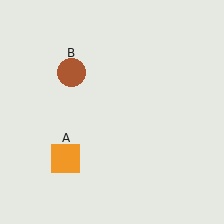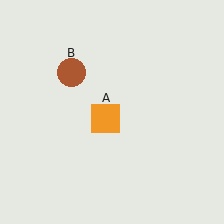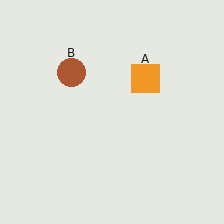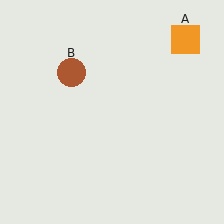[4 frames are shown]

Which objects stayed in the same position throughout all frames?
Brown circle (object B) remained stationary.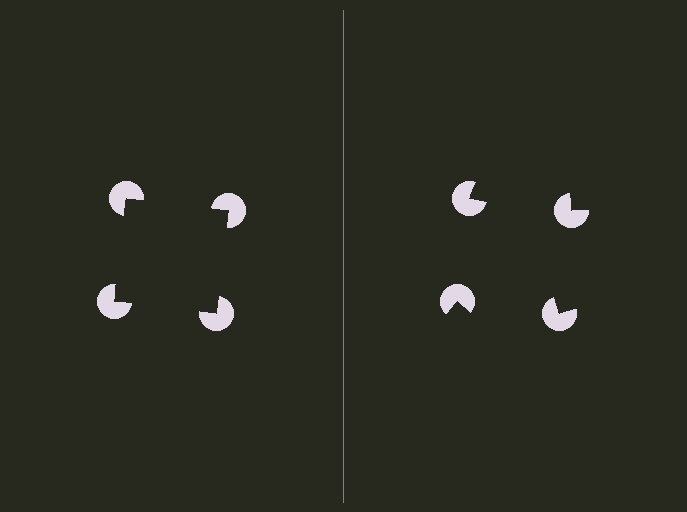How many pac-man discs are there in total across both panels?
8 — 4 on each side.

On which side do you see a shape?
An illusory square appears on the left side. On the right side the wedge cuts are rotated, so no coherent shape forms.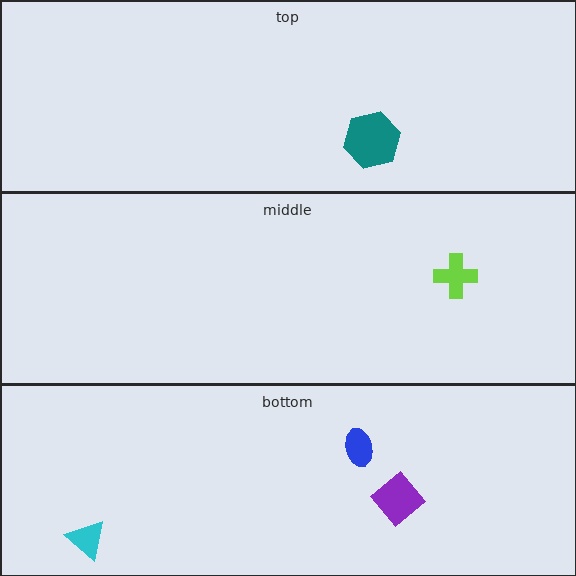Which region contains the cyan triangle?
The bottom region.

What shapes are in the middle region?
The lime cross.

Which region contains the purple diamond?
The bottom region.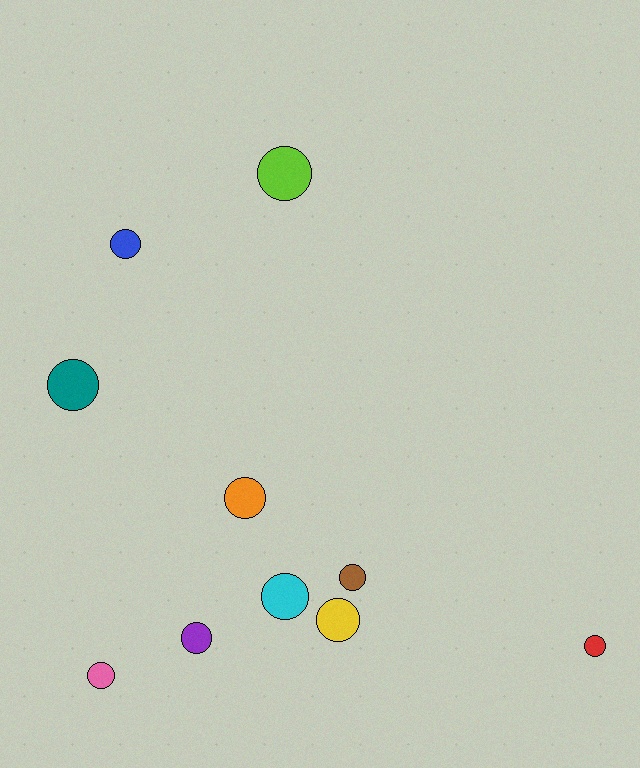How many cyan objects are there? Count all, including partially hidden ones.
There is 1 cyan object.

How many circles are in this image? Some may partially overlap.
There are 10 circles.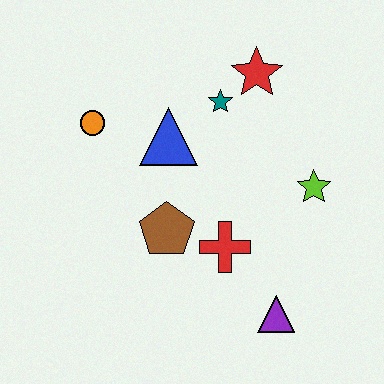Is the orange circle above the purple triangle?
Yes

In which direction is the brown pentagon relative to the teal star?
The brown pentagon is below the teal star.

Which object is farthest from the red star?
The purple triangle is farthest from the red star.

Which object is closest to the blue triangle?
The teal star is closest to the blue triangle.